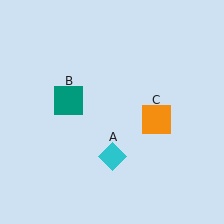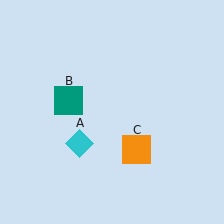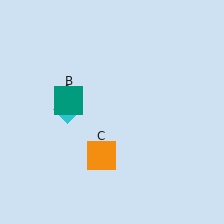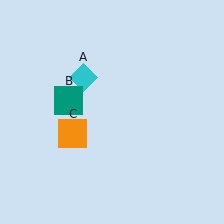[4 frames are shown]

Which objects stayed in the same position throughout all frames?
Teal square (object B) remained stationary.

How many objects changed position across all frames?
2 objects changed position: cyan diamond (object A), orange square (object C).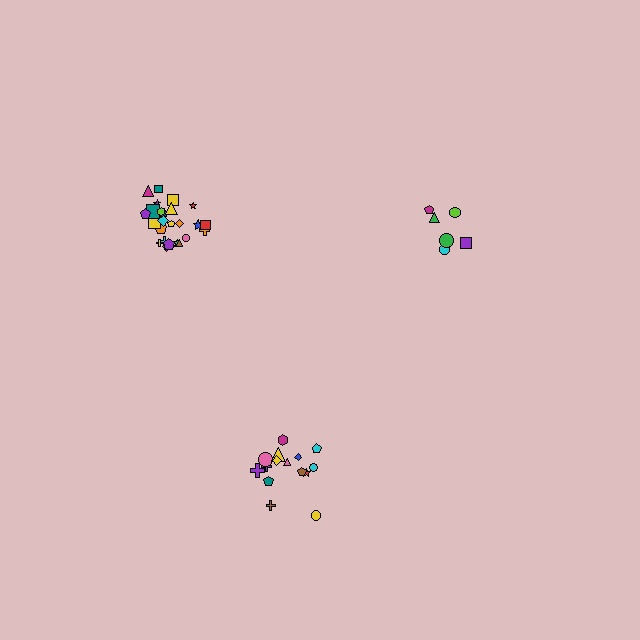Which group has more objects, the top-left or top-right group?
The top-left group.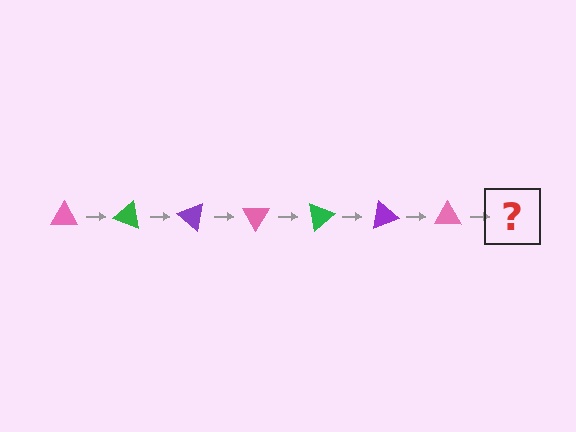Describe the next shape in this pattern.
It should be a green triangle, rotated 140 degrees from the start.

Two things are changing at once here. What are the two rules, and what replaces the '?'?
The two rules are that it rotates 20 degrees each step and the color cycles through pink, green, and purple. The '?' should be a green triangle, rotated 140 degrees from the start.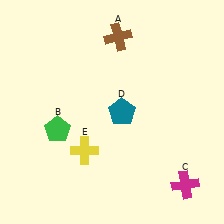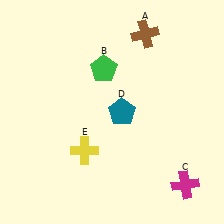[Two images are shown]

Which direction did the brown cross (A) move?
The brown cross (A) moved right.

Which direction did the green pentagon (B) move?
The green pentagon (B) moved up.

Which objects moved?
The objects that moved are: the brown cross (A), the green pentagon (B).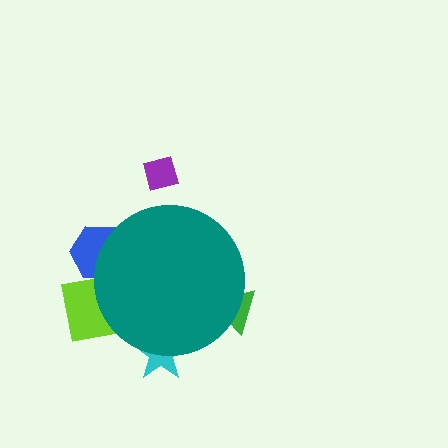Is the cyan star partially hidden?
Yes, the cyan star is partially hidden behind the teal circle.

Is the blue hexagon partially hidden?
Yes, the blue hexagon is partially hidden behind the teal circle.